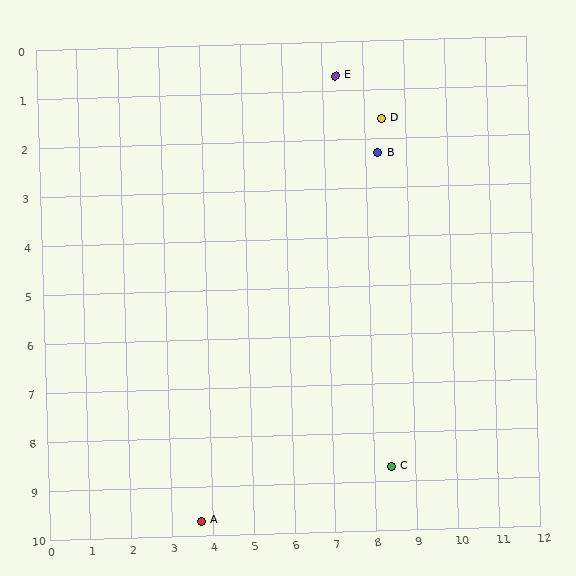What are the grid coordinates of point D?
Point D is at approximately (8.4, 1.6).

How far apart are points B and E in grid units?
Points B and E are about 1.9 grid units apart.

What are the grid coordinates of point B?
Point B is at approximately (8.3, 2.3).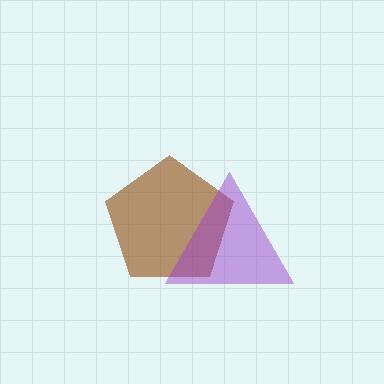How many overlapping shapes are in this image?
There are 2 overlapping shapes in the image.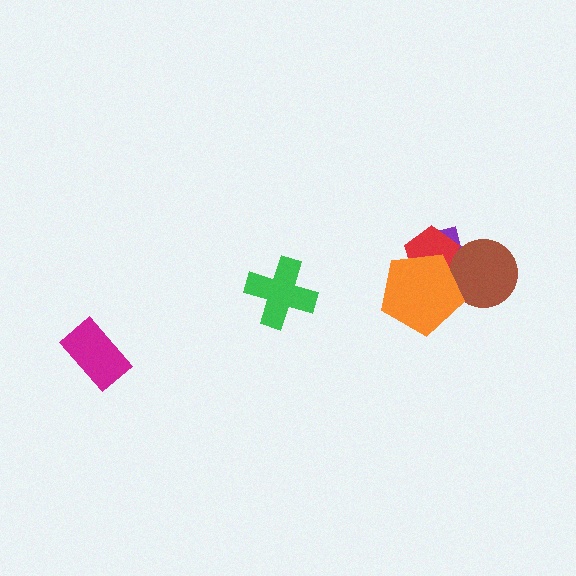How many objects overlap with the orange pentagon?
3 objects overlap with the orange pentagon.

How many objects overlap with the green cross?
0 objects overlap with the green cross.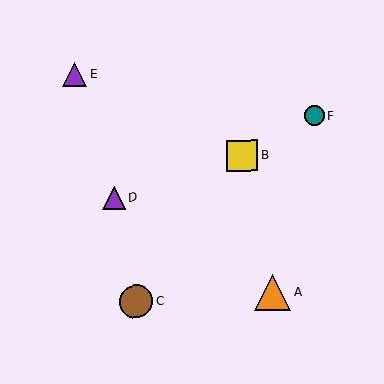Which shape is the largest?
The orange triangle (labeled A) is the largest.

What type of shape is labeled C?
Shape C is a brown circle.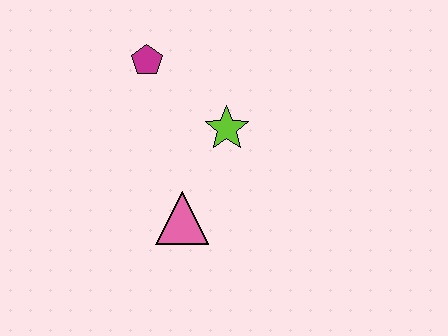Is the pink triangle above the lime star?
No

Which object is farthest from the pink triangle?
The magenta pentagon is farthest from the pink triangle.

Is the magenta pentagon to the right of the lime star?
No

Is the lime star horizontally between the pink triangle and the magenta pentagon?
No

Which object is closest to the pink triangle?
The lime star is closest to the pink triangle.